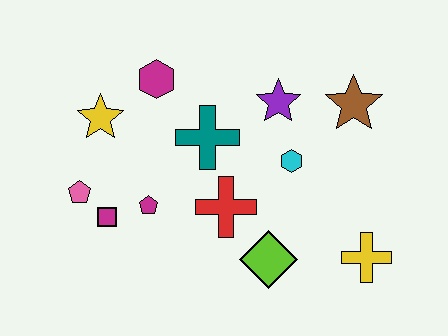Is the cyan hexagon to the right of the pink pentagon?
Yes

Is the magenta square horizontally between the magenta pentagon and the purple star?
No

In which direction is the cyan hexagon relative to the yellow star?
The cyan hexagon is to the right of the yellow star.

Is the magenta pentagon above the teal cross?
No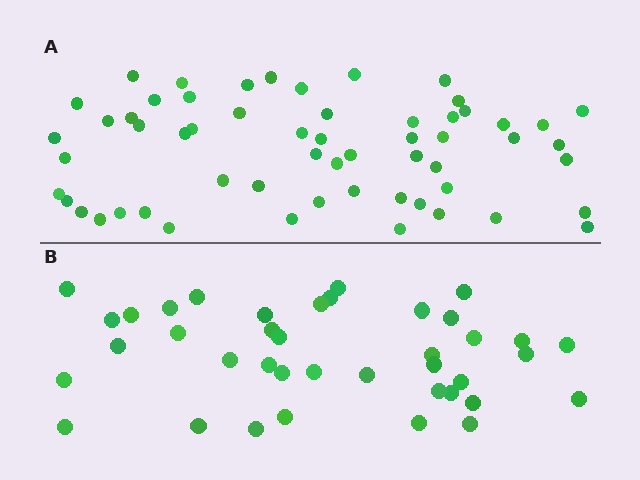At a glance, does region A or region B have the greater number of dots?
Region A (the top region) has more dots.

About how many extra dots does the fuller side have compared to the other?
Region A has approximately 20 more dots than region B.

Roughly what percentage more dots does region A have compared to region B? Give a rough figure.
About 50% more.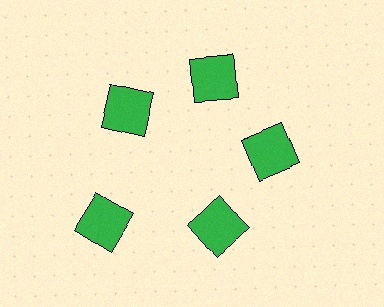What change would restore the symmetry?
The symmetry would be restored by moving it inward, back onto the ring so that all 5 squares sit at equal angles and equal distance from the center.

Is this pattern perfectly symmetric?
No. The 5 green squares are arranged in a ring, but one element near the 8 o'clock position is pushed outward from the center, breaking the 5-fold rotational symmetry.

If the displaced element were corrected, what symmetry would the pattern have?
It would have 5-fold rotational symmetry — the pattern would map onto itself every 72 degrees.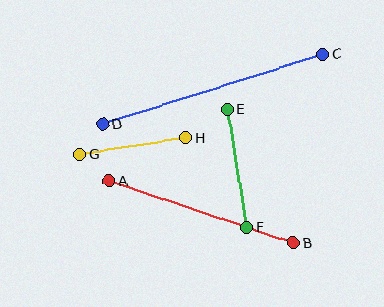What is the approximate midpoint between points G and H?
The midpoint is at approximately (133, 146) pixels.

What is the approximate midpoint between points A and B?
The midpoint is at approximately (201, 212) pixels.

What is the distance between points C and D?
The distance is approximately 231 pixels.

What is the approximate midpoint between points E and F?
The midpoint is at approximately (237, 168) pixels.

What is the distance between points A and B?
The distance is approximately 194 pixels.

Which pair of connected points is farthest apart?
Points C and D are farthest apart.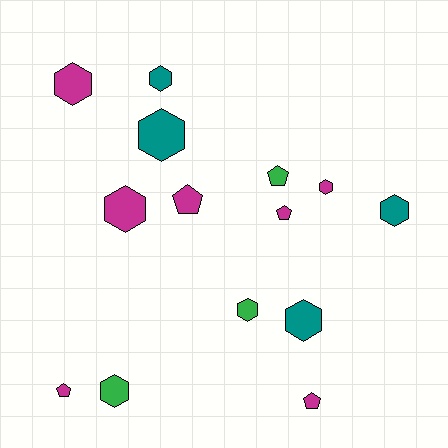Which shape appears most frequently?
Hexagon, with 9 objects.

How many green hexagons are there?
There are 2 green hexagons.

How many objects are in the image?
There are 14 objects.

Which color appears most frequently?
Magenta, with 7 objects.